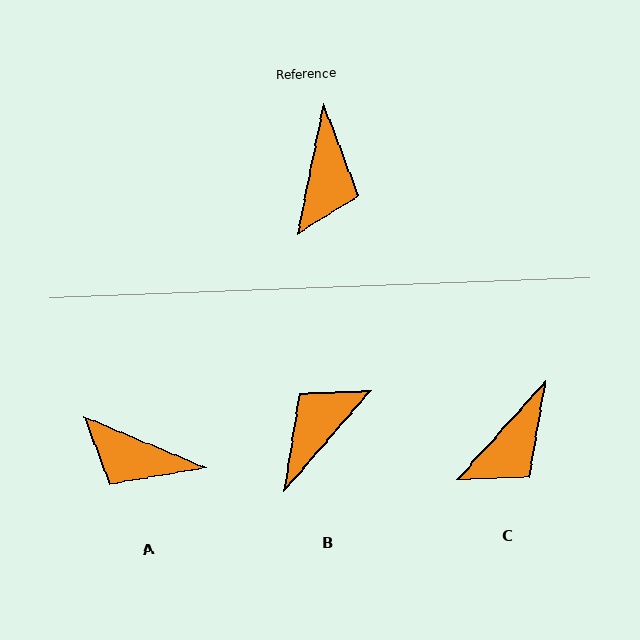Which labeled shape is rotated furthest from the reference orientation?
B, about 151 degrees away.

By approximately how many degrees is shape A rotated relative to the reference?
Approximately 101 degrees clockwise.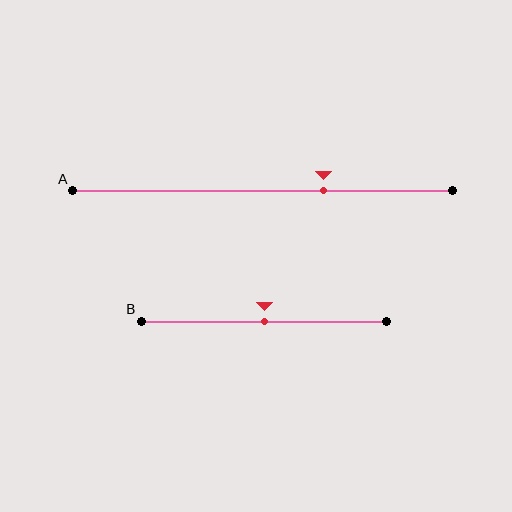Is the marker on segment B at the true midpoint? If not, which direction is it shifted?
Yes, the marker on segment B is at the true midpoint.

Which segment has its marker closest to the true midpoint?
Segment B has its marker closest to the true midpoint.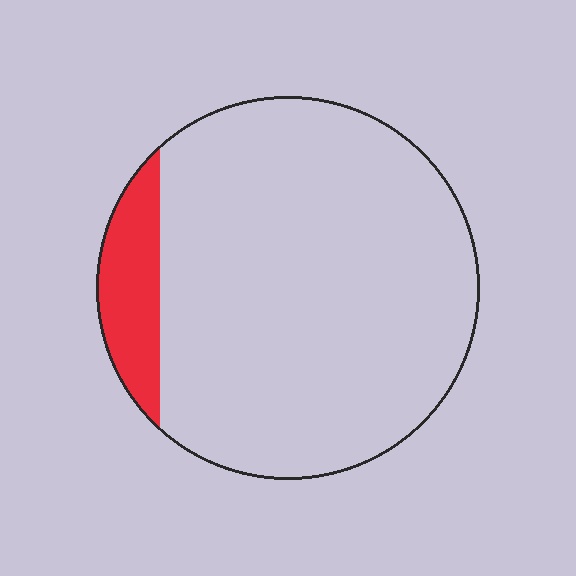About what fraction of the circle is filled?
About one tenth (1/10).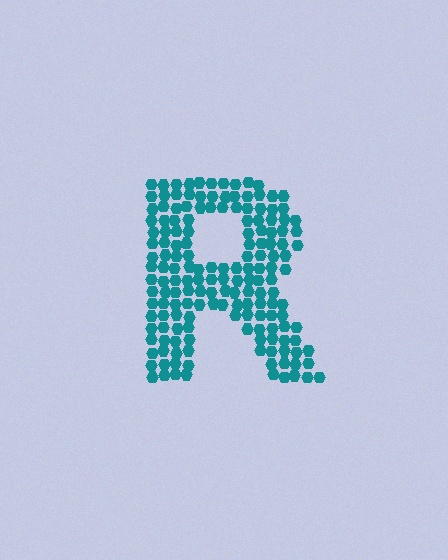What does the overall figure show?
The overall figure shows the letter R.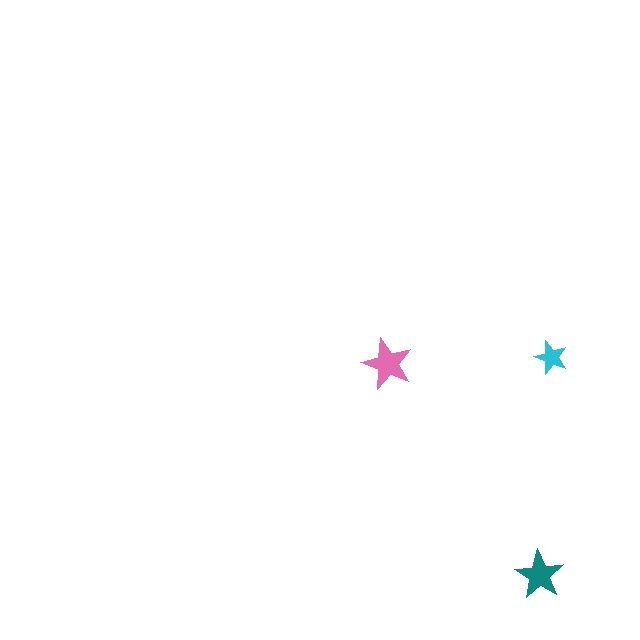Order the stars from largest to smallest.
the pink one, the teal one, the cyan one.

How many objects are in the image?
There are 3 objects in the image.